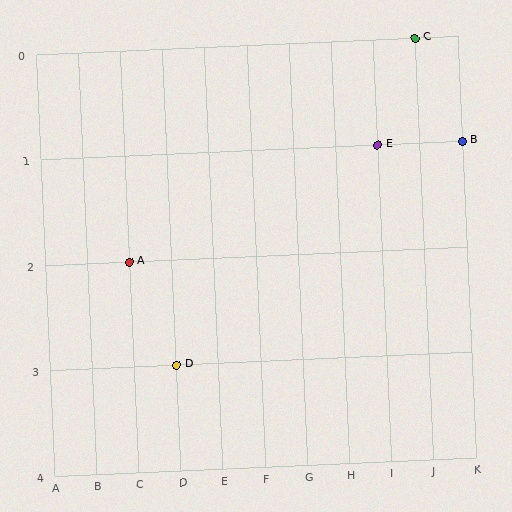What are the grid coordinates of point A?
Point A is at grid coordinates (C, 2).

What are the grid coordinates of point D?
Point D is at grid coordinates (D, 3).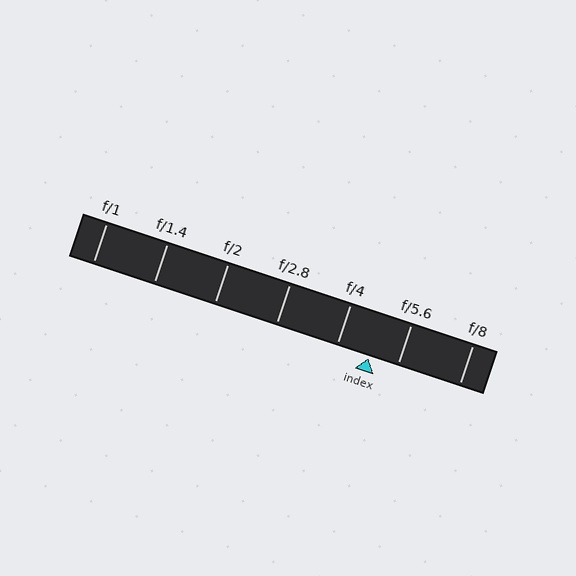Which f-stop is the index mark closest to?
The index mark is closest to f/5.6.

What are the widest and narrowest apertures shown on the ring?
The widest aperture shown is f/1 and the narrowest is f/8.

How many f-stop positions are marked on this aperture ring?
There are 7 f-stop positions marked.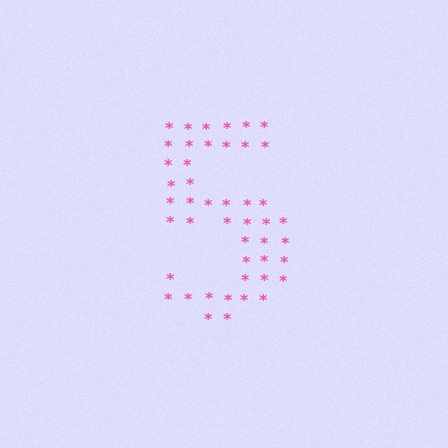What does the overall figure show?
The overall figure shows the digit 5.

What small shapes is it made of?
It is made of small asterisks.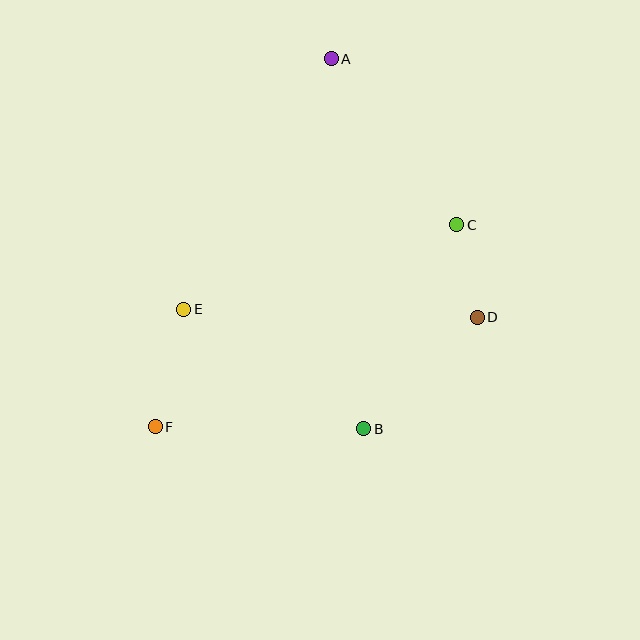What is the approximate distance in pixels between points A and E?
The distance between A and E is approximately 290 pixels.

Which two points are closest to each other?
Points C and D are closest to each other.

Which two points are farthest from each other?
Points A and F are farthest from each other.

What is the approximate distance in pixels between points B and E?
The distance between B and E is approximately 216 pixels.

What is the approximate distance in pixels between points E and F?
The distance between E and F is approximately 121 pixels.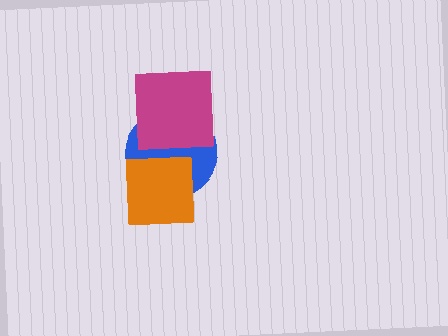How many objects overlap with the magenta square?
1 object overlaps with the magenta square.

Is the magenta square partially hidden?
No, no other shape covers it.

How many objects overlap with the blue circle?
2 objects overlap with the blue circle.